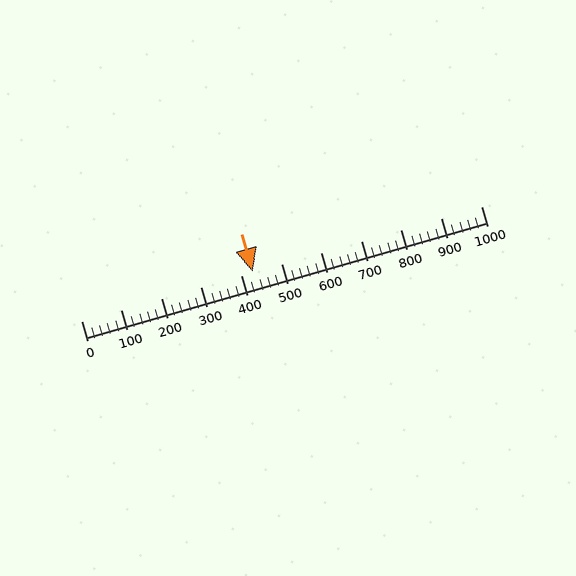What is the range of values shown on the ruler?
The ruler shows values from 0 to 1000.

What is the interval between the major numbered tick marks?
The major tick marks are spaced 100 units apart.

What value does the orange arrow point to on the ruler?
The orange arrow points to approximately 428.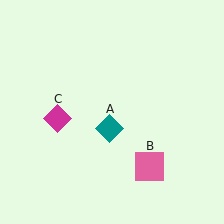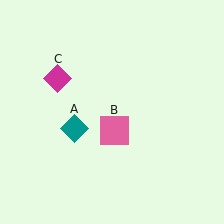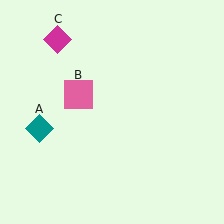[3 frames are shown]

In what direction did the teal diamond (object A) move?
The teal diamond (object A) moved left.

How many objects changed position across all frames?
3 objects changed position: teal diamond (object A), pink square (object B), magenta diamond (object C).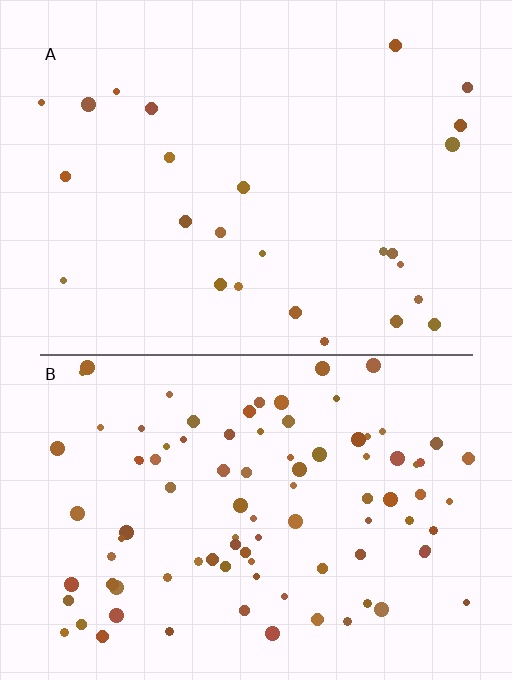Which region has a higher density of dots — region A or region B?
B (the bottom).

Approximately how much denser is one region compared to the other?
Approximately 3.7× — region B over region A.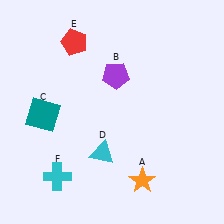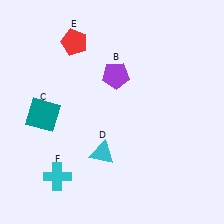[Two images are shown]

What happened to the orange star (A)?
The orange star (A) was removed in Image 2. It was in the bottom-right area of Image 1.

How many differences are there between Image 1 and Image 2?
There is 1 difference between the two images.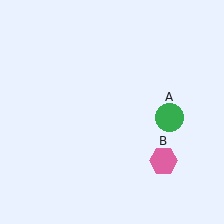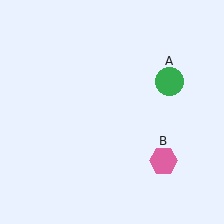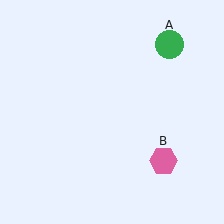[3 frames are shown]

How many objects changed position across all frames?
1 object changed position: green circle (object A).